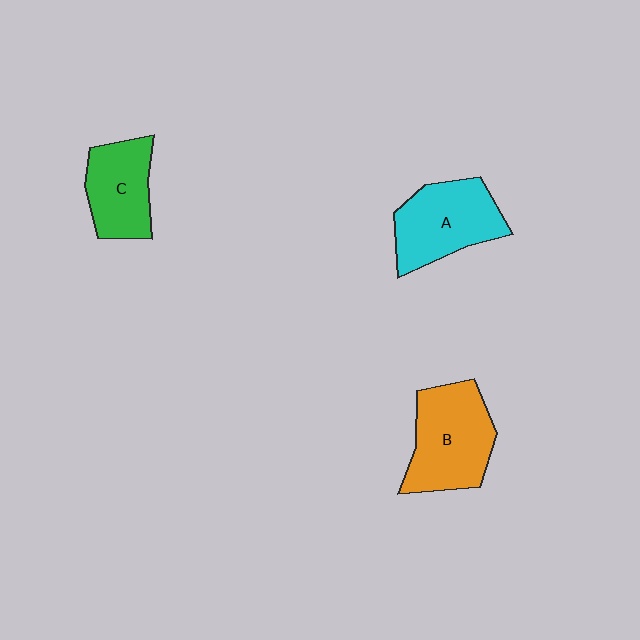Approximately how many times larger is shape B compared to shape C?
Approximately 1.3 times.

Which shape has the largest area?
Shape B (orange).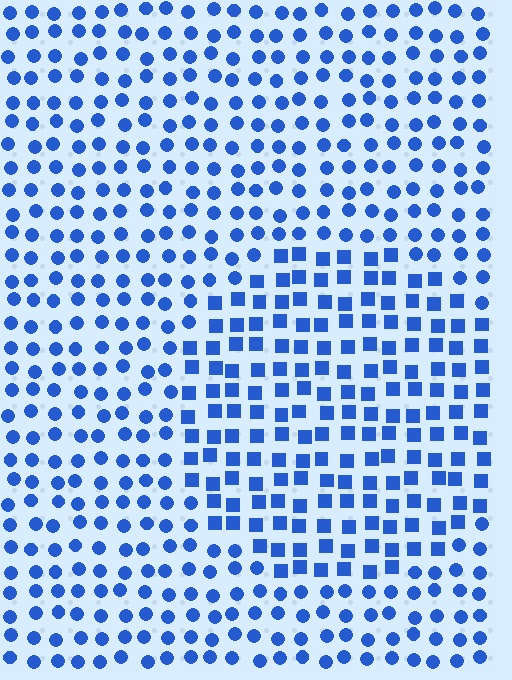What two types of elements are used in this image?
The image uses squares inside the circle region and circles outside it.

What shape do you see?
I see a circle.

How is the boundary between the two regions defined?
The boundary is defined by a change in element shape: squares inside vs. circles outside. All elements share the same color and spacing.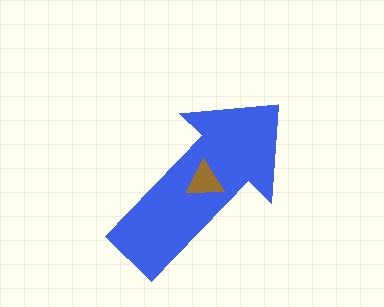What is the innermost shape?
The brown triangle.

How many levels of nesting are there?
2.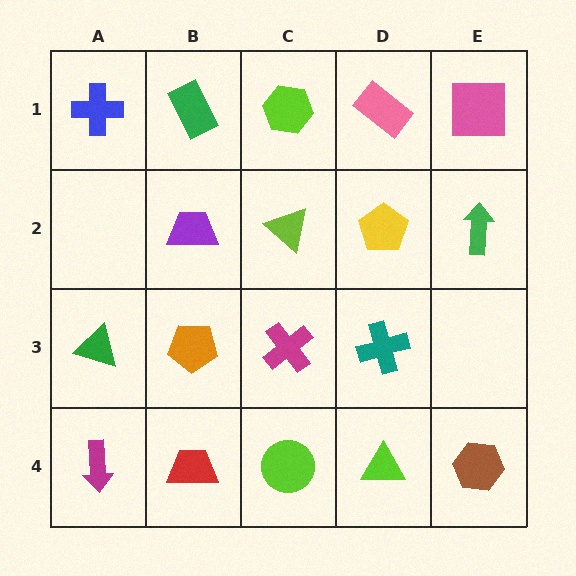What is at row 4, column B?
A red trapezoid.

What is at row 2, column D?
A yellow pentagon.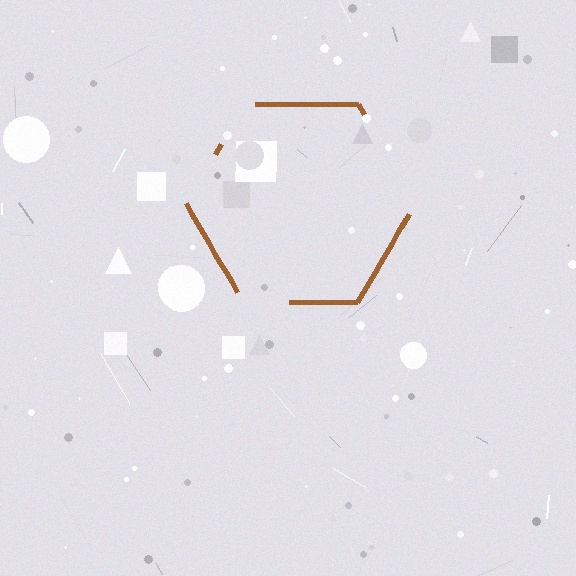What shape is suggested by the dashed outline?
The dashed outline suggests a hexagon.